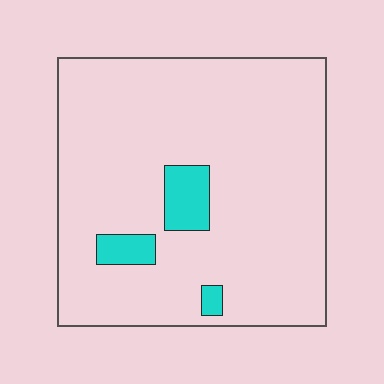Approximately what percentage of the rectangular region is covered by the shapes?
Approximately 10%.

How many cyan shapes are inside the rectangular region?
3.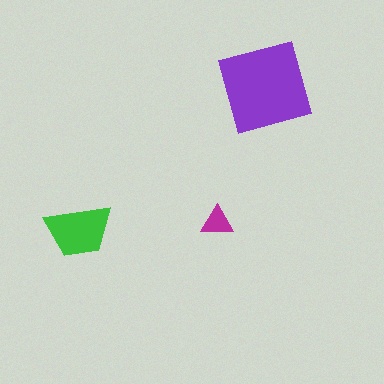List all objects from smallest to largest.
The magenta triangle, the green trapezoid, the purple square.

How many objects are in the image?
There are 3 objects in the image.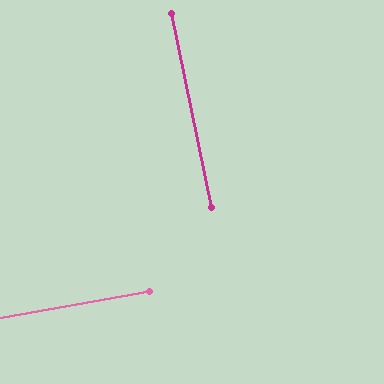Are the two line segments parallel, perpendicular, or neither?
Perpendicular — they meet at approximately 88°.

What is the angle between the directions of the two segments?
Approximately 88 degrees.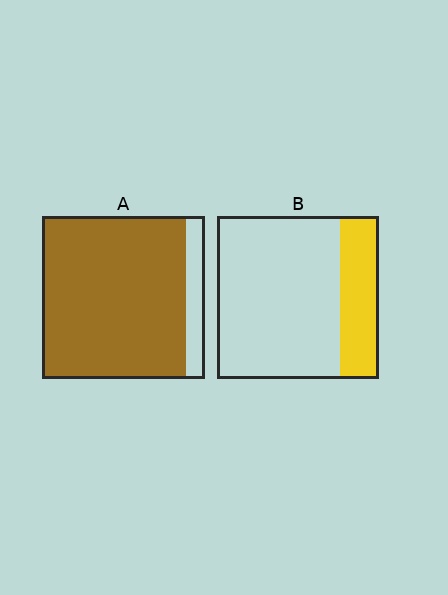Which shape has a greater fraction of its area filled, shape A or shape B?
Shape A.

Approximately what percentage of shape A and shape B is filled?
A is approximately 90% and B is approximately 25%.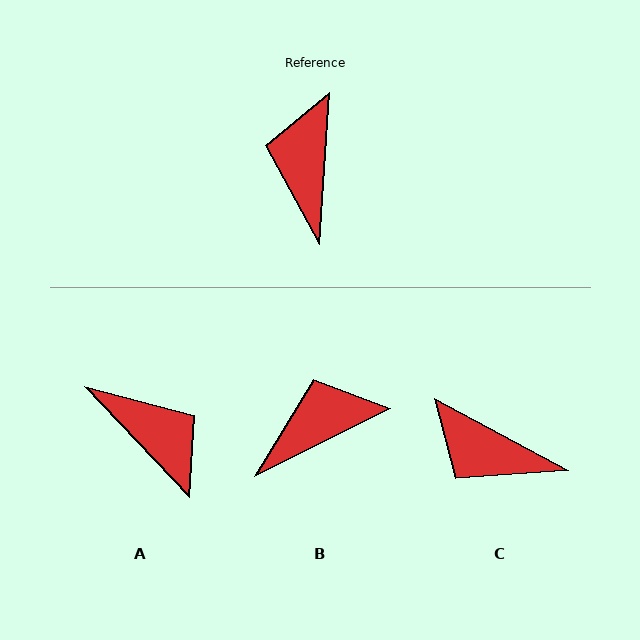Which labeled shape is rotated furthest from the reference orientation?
A, about 133 degrees away.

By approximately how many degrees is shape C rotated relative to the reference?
Approximately 65 degrees counter-clockwise.